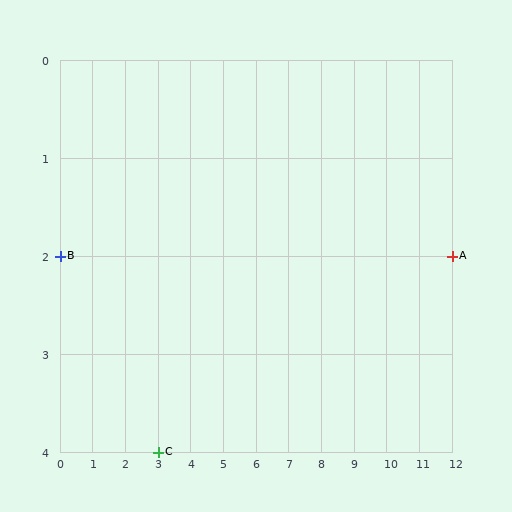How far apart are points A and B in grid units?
Points A and B are 12 columns apart.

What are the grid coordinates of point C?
Point C is at grid coordinates (3, 4).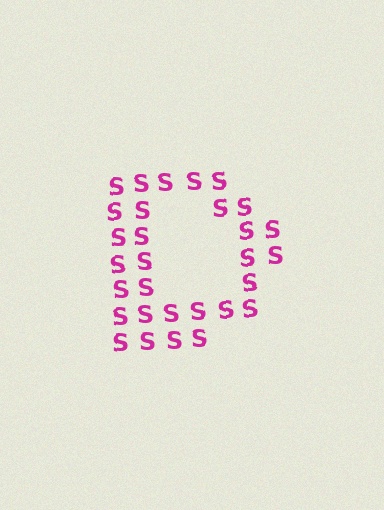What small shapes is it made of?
It is made of small letter S's.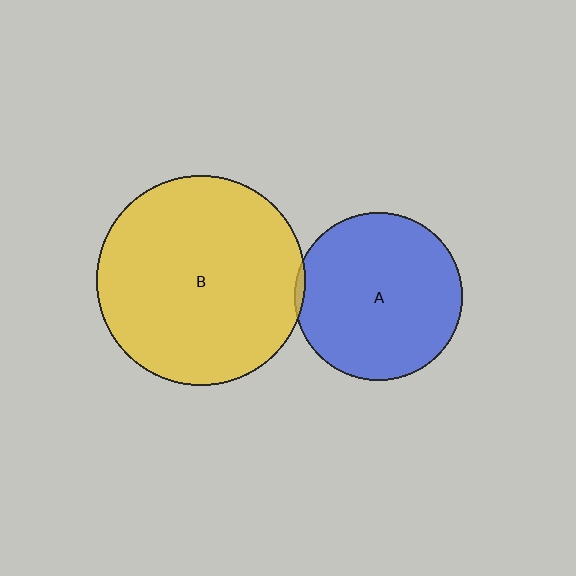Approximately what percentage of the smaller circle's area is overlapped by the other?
Approximately 5%.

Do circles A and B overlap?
Yes.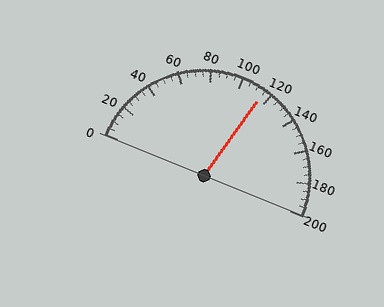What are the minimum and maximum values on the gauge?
The gauge ranges from 0 to 200.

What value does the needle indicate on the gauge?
The needle indicates approximately 115.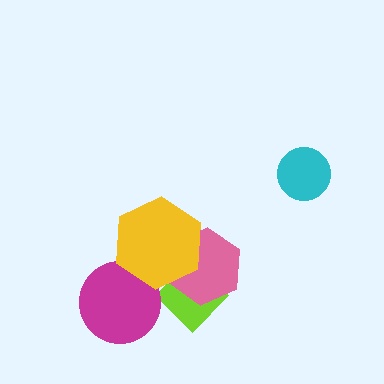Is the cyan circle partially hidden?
No, no other shape covers it.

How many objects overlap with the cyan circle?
0 objects overlap with the cyan circle.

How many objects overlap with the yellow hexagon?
3 objects overlap with the yellow hexagon.